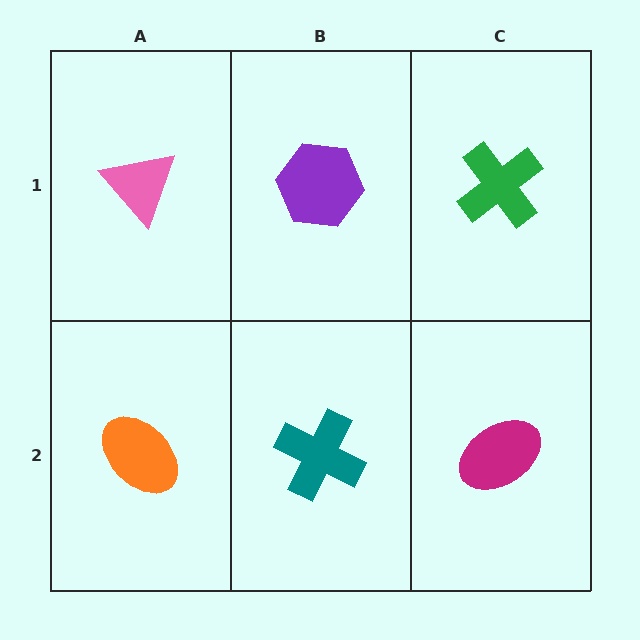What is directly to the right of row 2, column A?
A teal cross.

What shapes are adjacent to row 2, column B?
A purple hexagon (row 1, column B), an orange ellipse (row 2, column A), a magenta ellipse (row 2, column C).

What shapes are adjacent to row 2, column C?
A green cross (row 1, column C), a teal cross (row 2, column B).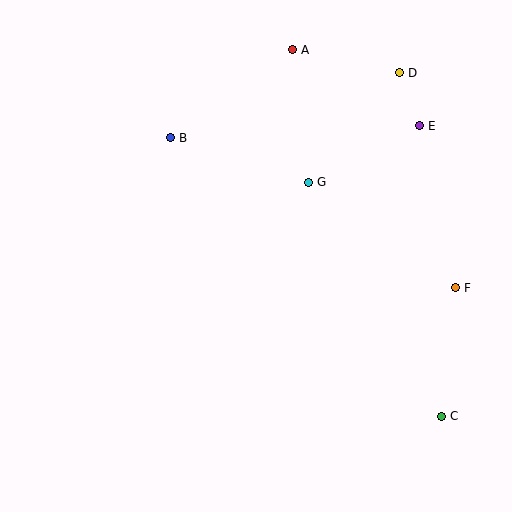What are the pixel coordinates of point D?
Point D is at (400, 73).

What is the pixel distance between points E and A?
The distance between E and A is 148 pixels.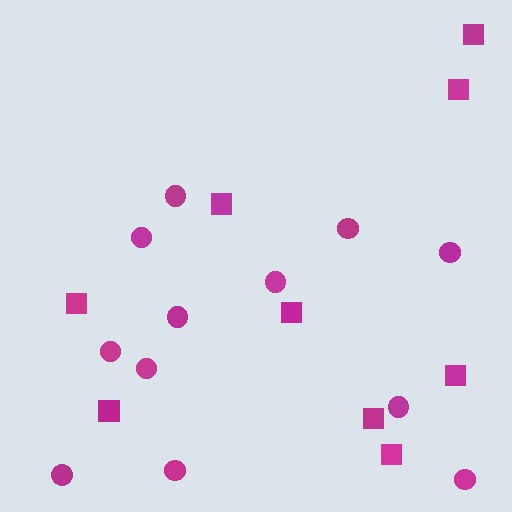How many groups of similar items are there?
There are 2 groups: one group of squares (9) and one group of circles (12).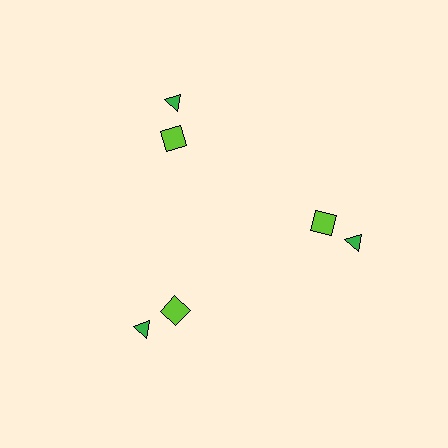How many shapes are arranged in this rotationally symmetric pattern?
There are 6 shapes, arranged in 3 groups of 2.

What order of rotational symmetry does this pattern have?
This pattern has 3-fold rotational symmetry.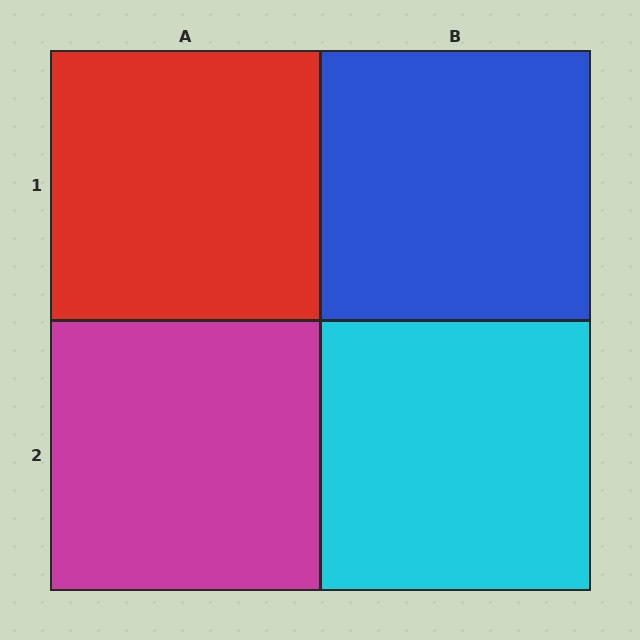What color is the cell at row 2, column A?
Magenta.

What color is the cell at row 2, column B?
Cyan.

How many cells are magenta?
1 cell is magenta.